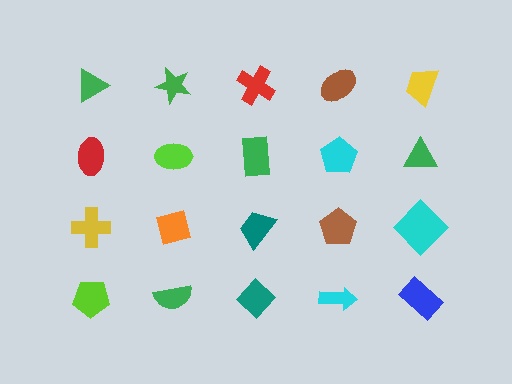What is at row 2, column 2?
A lime ellipse.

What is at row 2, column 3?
A green rectangle.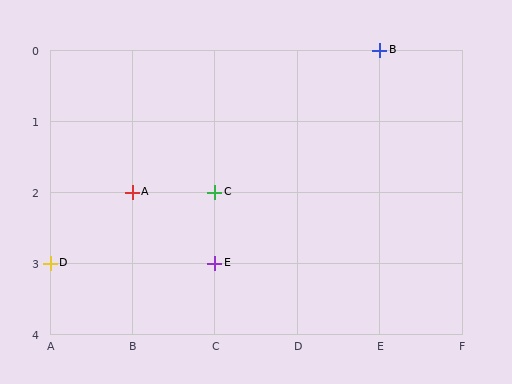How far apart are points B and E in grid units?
Points B and E are 2 columns and 3 rows apart (about 3.6 grid units diagonally).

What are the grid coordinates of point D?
Point D is at grid coordinates (A, 3).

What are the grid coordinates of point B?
Point B is at grid coordinates (E, 0).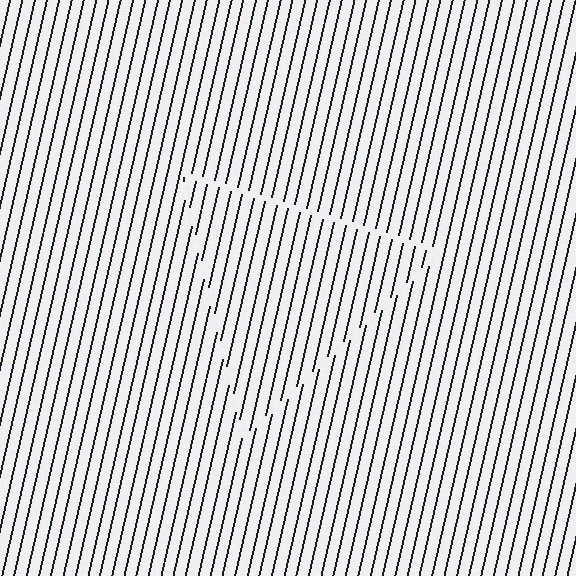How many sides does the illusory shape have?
3 sides — the line-ends trace a triangle.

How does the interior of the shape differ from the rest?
The interior of the shape contains the same grating, shifted by half a period — the contour is defined by the phase discontinuity where line-ends from the inner and outer gratings abut.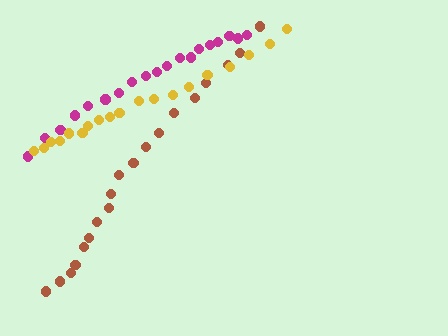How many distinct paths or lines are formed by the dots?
There are 3 distinct paths.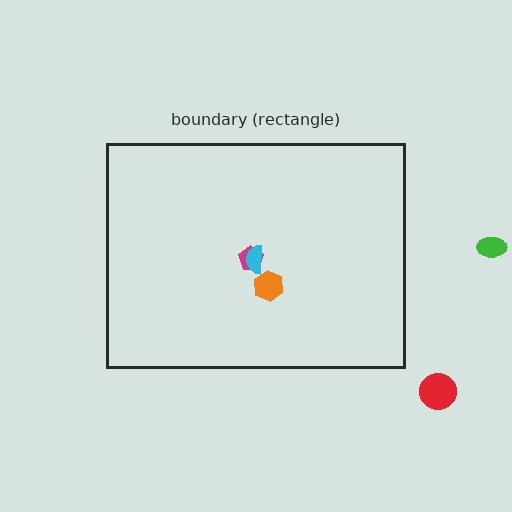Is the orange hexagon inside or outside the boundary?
Inside.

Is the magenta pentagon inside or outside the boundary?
Inside.